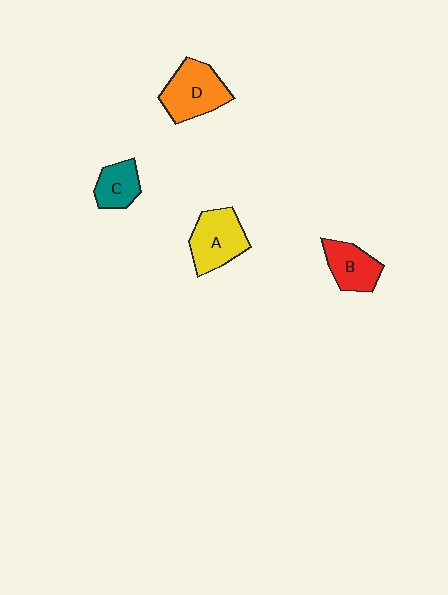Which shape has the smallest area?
Shape C (teal).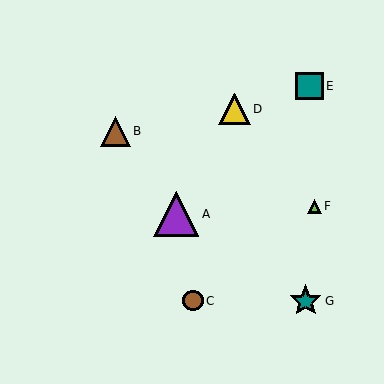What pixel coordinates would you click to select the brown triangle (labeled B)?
Click at (115, 131) to select the brown triangle B.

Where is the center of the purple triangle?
The center of the purple triangle is at (176, 214).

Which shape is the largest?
The purple triangle (labeled A) is the largest.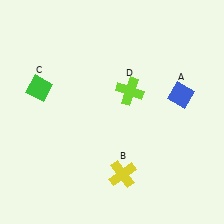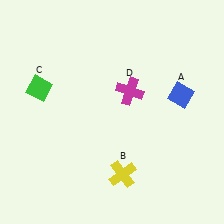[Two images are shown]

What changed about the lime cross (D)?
In Image 1, D is lime. In Image 2, it changed to magenta.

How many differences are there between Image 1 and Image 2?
There is 1 difference between the two images.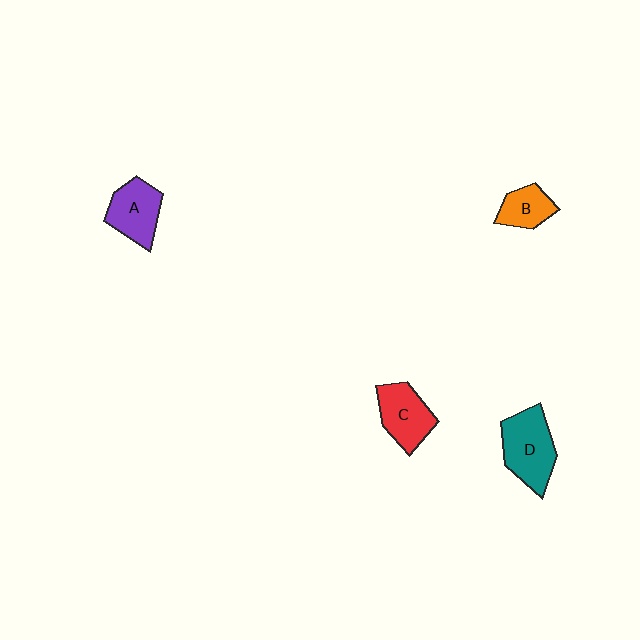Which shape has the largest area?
Shape D (teal).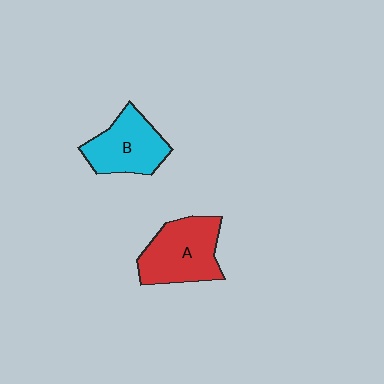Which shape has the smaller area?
Shape B (cyan).